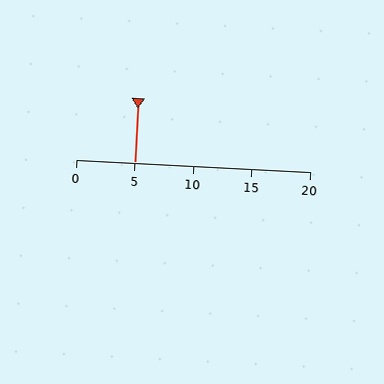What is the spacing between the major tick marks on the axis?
The major ticks are spaced 5 apart.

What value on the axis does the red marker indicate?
The marker indicates approximately 5.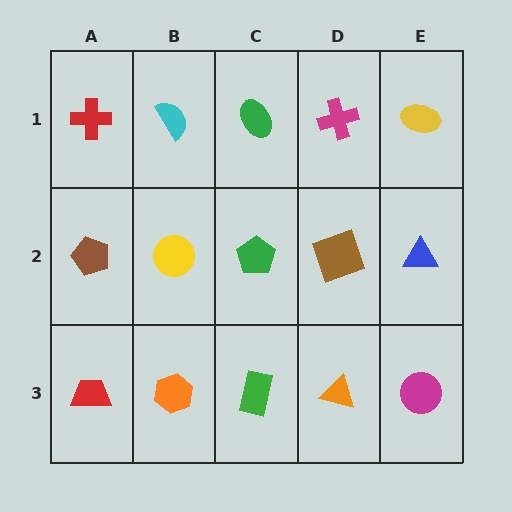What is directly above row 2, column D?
A magenta cross.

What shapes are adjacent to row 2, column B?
A cyan semicircle (row 1, column B), an orange hexagon (row 3, column B), a brown pentagon (row 2, column A), a green pentagon (row 2, column C).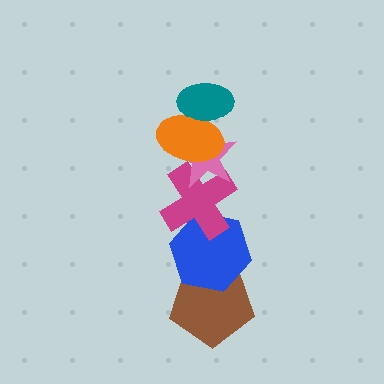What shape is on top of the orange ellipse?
The teal ellipse is on top of the orange ellipse.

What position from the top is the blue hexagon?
The blue hexagon is 5th from the top.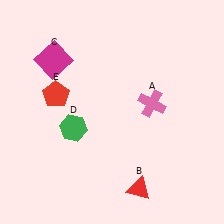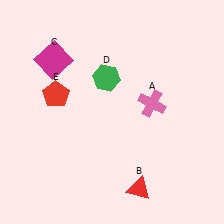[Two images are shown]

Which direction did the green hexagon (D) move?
The green hexagon (D) moved up.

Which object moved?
The green hexagon (D) moved up.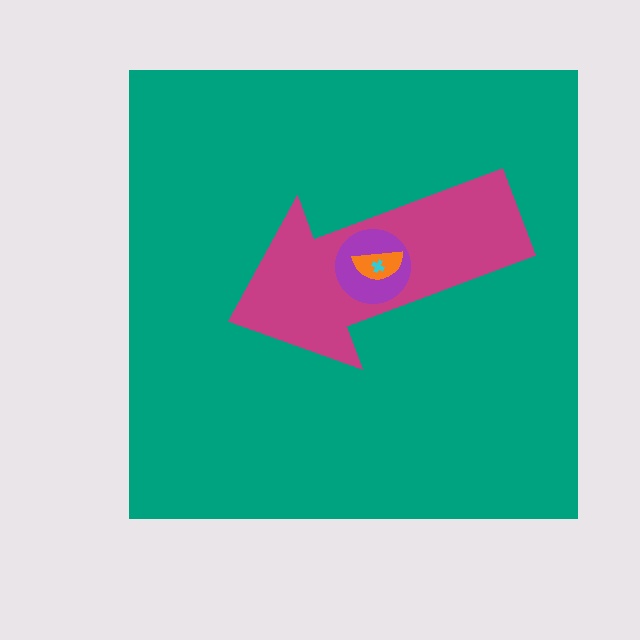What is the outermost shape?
The teal square.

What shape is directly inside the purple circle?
The orange semicircle.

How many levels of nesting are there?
5.